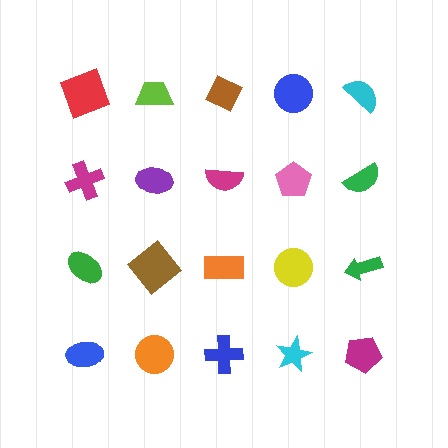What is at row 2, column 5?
A green semicircle.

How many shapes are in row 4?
5 shapes.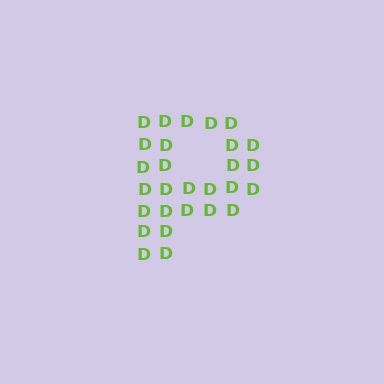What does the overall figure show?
The overall figure shows the letter P.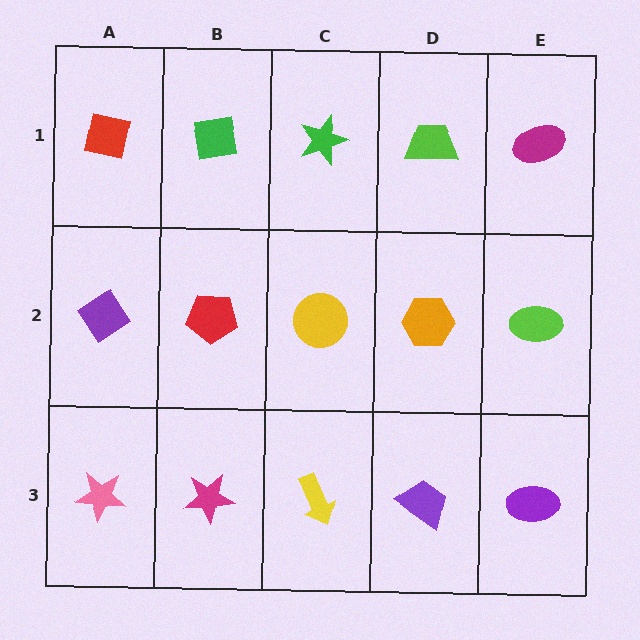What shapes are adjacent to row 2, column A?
A red square (row 1, column A), a pink star (row 3, column A), a red pentagon (row 2, column B).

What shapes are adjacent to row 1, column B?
A red pentagon (row 2, column B), a red square (row 1, column A), a green star (row 1, column C).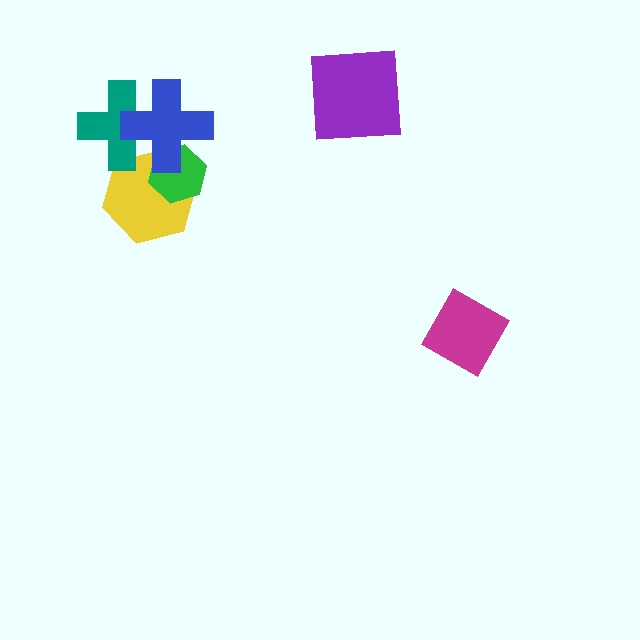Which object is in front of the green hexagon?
The blue cross is in front of the green hexagon.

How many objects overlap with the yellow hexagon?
3 objects overlap with the yellow hexagon.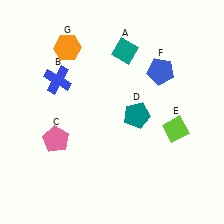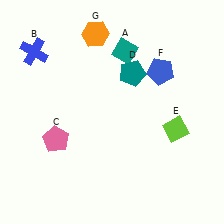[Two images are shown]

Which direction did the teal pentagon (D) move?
The teal pentagon (D) moved up.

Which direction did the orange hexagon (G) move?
The orange hexagon (G) moved right.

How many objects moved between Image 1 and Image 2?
3 objects moved between the two images.